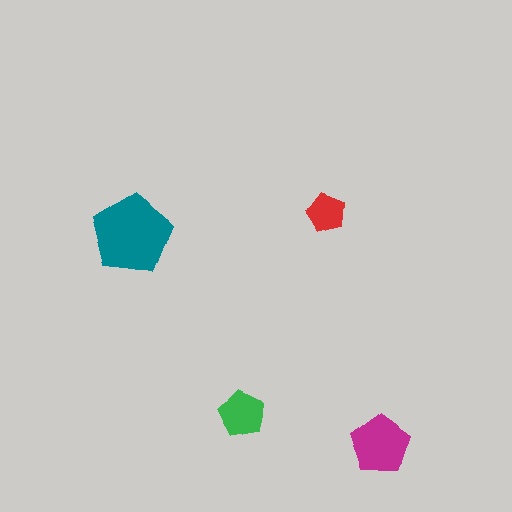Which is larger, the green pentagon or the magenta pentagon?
The magenta one.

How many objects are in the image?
There are 4 objects in the image.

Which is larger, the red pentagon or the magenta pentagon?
The magenta one.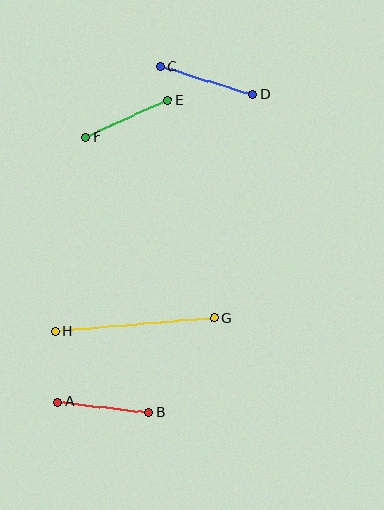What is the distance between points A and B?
The distance is approximately 92 pixels.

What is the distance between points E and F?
The distance is approximately 90 pixels.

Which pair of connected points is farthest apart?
Points G and H are farthest apart.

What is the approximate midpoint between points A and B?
The midpoint is at approximately (103, 407) pixels.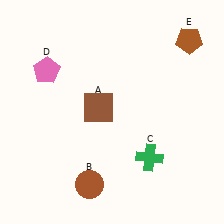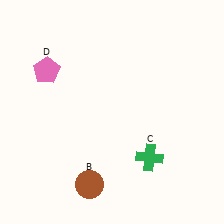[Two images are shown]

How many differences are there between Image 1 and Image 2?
There are 2 differences between the two images.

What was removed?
The brown square (A), the brown pentagon (E) were removed in Image 2.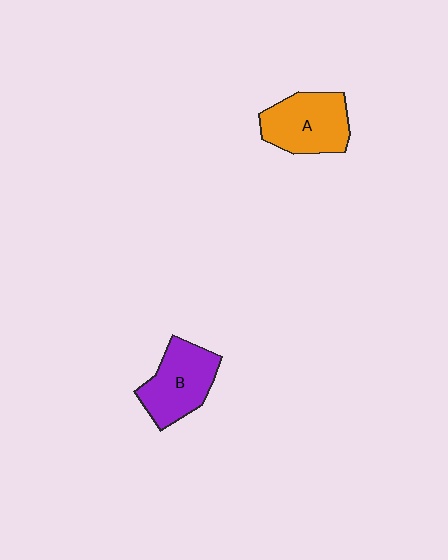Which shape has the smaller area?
Shape B (purple).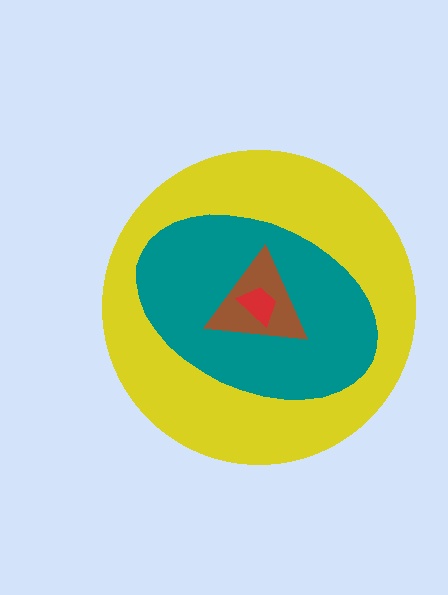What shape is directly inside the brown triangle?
The red trapezoid.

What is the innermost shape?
The red trapezoid.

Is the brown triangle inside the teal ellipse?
Yes.